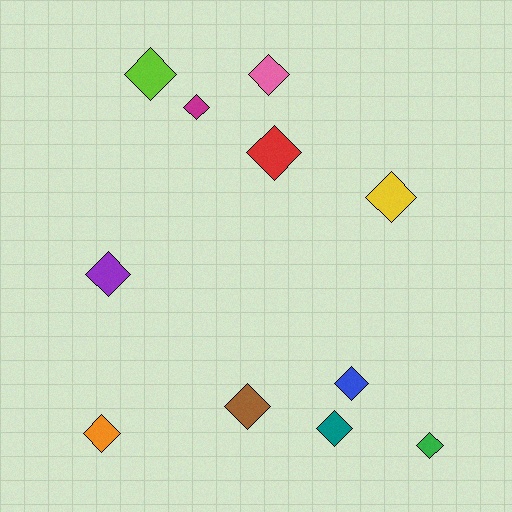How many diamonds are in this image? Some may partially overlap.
There are 11 diamonds.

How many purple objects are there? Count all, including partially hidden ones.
There is 1 purple object.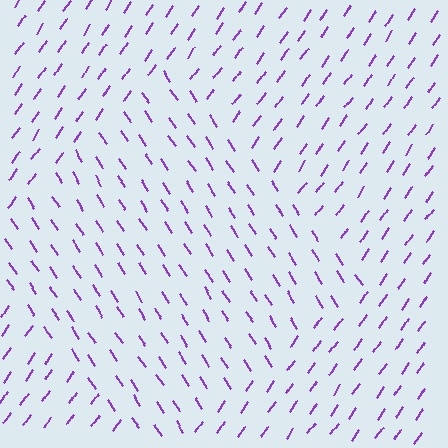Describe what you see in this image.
The image is filled with small purple line segments. A diamond region in the image has lines oriented differently from the surrounding lines, creating a visible texture boundary.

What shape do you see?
I see a diamond.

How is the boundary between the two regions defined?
The boundary is defined purely by a change in line orientation (approximately 68 degrees difference). All lines are the same color and thickness.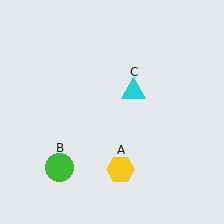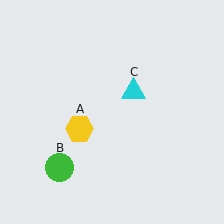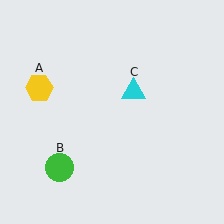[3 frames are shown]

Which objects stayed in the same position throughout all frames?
Green circle (object B) and cyan triangle (object C) remained stationary.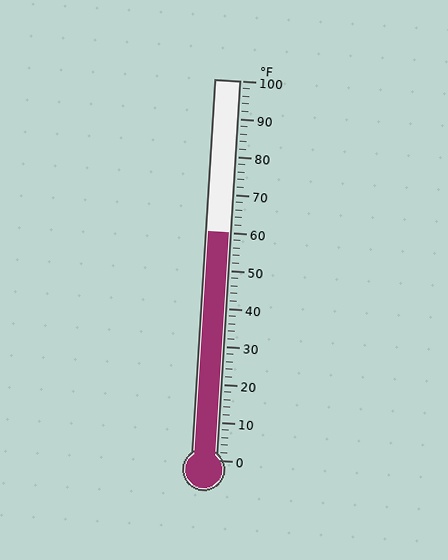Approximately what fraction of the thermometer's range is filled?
The thermometer is filled to approximately 60% of its range.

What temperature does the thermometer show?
The thermometer shows approximately 60°F.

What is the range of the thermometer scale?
The thermometer scale ranges from 0°F to 100°F.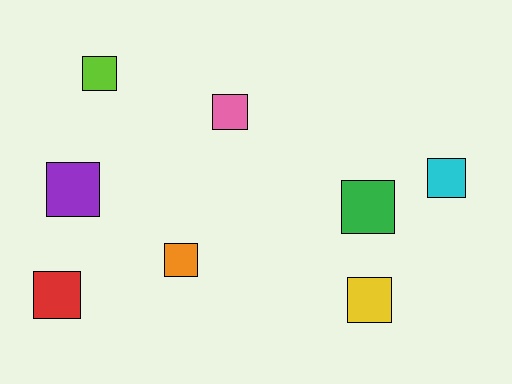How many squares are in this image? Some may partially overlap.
There are 8 squares.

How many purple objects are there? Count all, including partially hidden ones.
There is 1 purple object.